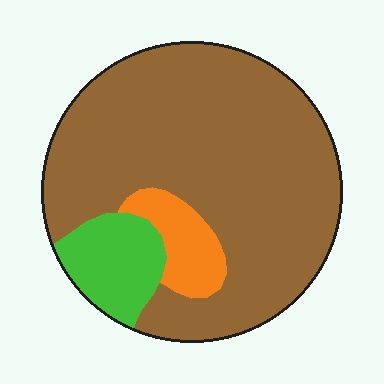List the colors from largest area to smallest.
From largest to smallest: brown, green, orange.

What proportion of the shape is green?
Green covers 12% of the shape.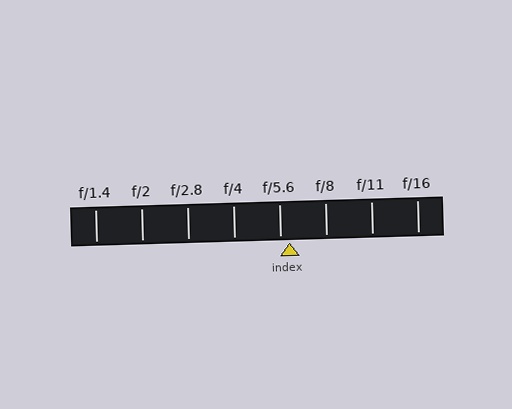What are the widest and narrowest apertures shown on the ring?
The widest aperture shown is f/1.4 and the narrowest is f/16.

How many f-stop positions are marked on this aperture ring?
There are 8 f-stop positions marked.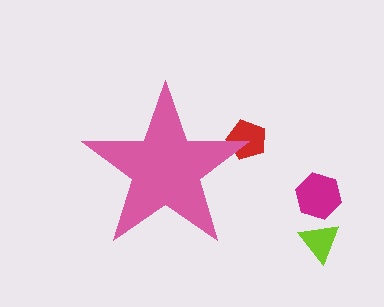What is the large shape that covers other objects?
A pink star.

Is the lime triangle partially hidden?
No, the lime triangle is fully visible.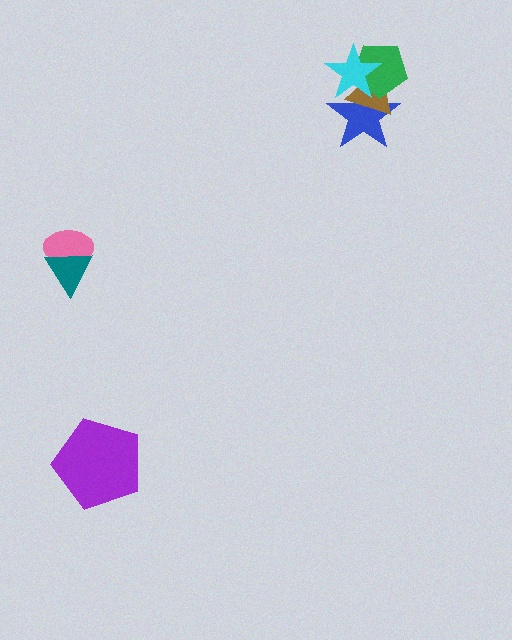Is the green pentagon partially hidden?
Yes, it is partially covered by another shape.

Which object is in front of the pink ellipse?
The teal triangle is in front of the pink ellipse.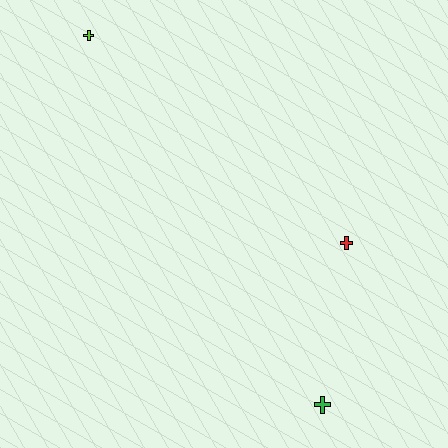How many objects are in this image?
There are 3 objects.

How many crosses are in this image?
There are 3 crosses.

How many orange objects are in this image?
There are no orange objects.